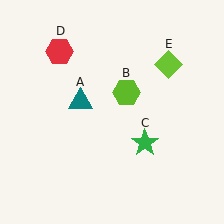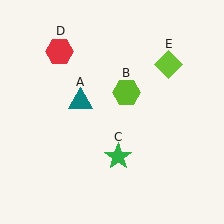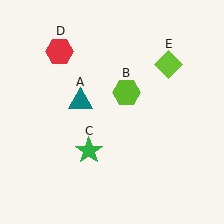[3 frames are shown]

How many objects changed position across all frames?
1 object changed position: green star (object C).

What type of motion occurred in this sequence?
The green star (object C) rotated clockwise around the center of the scene.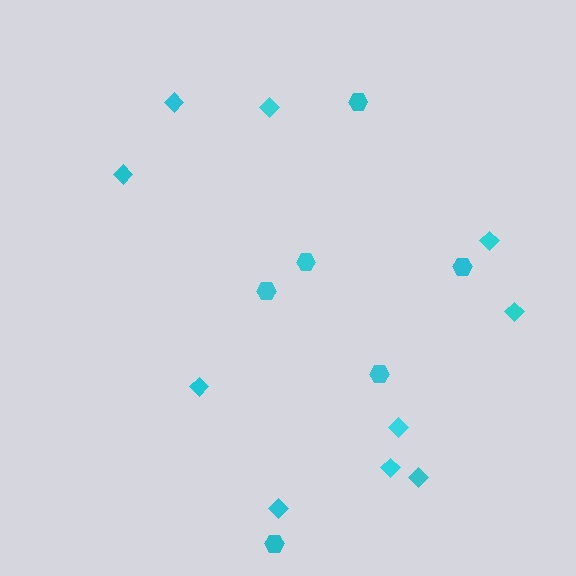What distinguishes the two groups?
There are 2 groups: one group of hexagons (6) and one group of diamonds (10).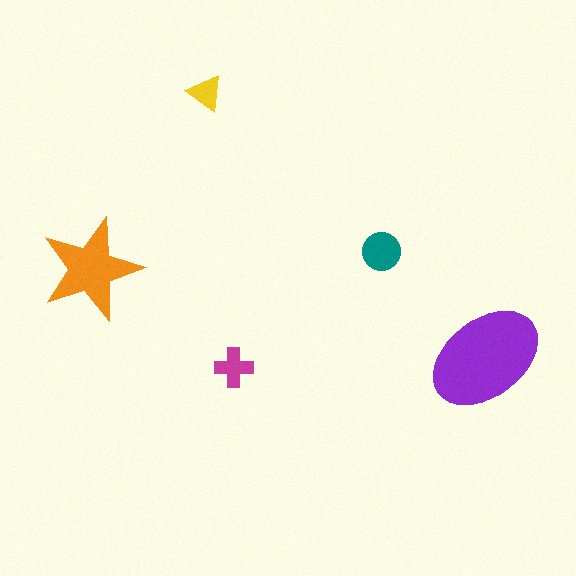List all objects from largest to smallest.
The purple ellipse, the orange star, the teal circle, the magenta cross, the yellow triangle.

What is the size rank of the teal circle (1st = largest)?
3rd.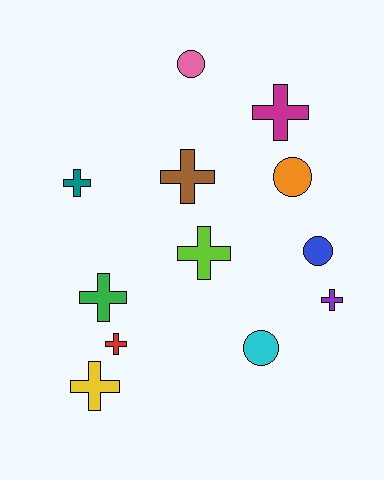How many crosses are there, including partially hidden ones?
There are 8 crosses.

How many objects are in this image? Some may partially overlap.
There are 12 objects.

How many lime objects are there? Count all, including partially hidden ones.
There is 1 lime object.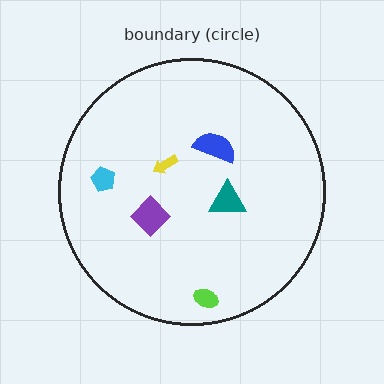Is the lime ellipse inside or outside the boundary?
Inside.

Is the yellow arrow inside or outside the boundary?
Inside.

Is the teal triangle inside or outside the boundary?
Inside.